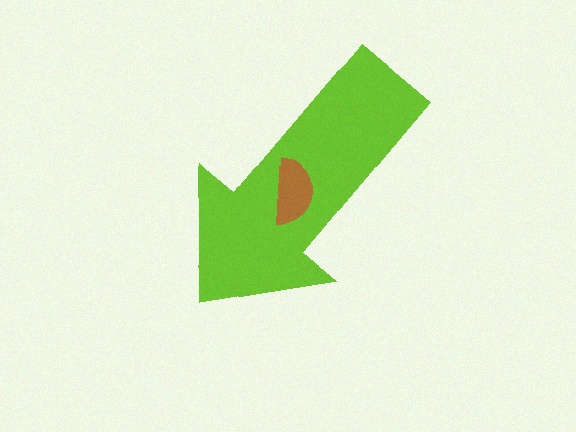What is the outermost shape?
The lime arrow.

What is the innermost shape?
The brown semicircle.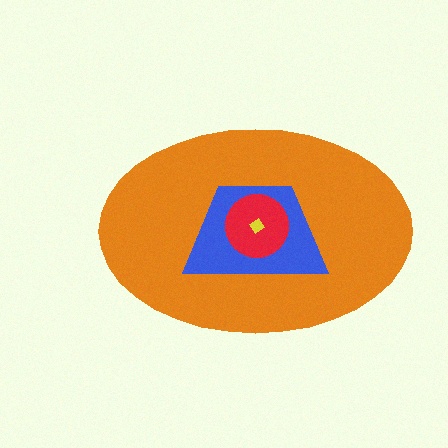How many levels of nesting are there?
4.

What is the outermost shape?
The orange ellipse.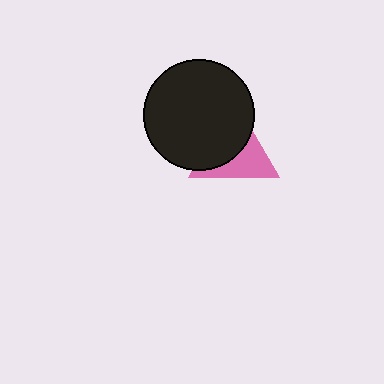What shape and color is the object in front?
The object in front is a black circle.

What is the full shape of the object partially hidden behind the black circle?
The partially hidden object is a pink triangle.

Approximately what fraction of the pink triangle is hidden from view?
Roughly 56% of the pink triangle is hidden behind the black circle.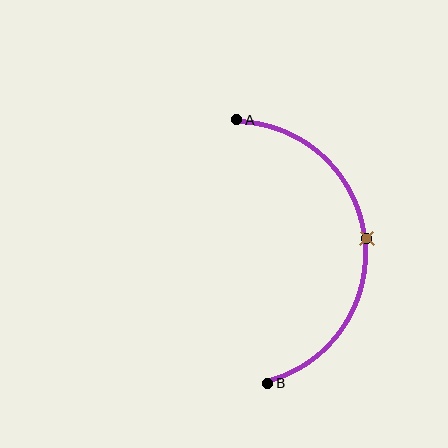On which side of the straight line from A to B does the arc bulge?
The arc bulges to the right of the straight line connecting A and B.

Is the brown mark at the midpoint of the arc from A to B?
Yes. The brown mark lies on the arc at equal arc-length from both A and B — it is the arc midpoint.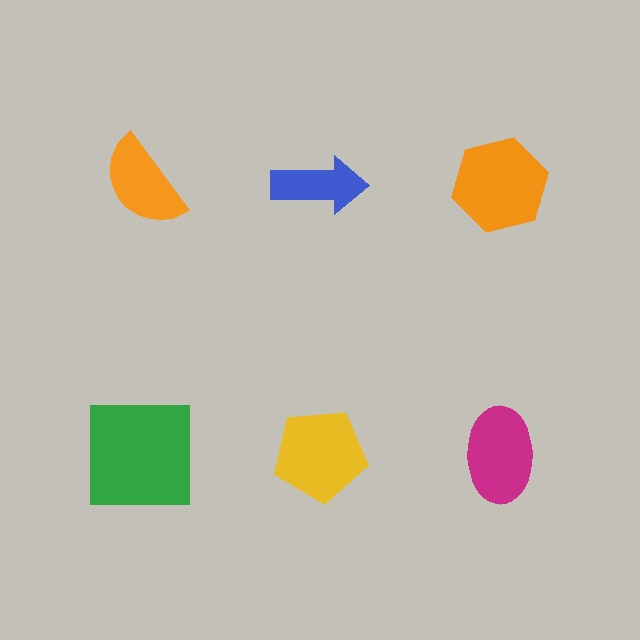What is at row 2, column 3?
A magenta ellipse.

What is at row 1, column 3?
An orange hexagon.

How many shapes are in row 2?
3 shapes.